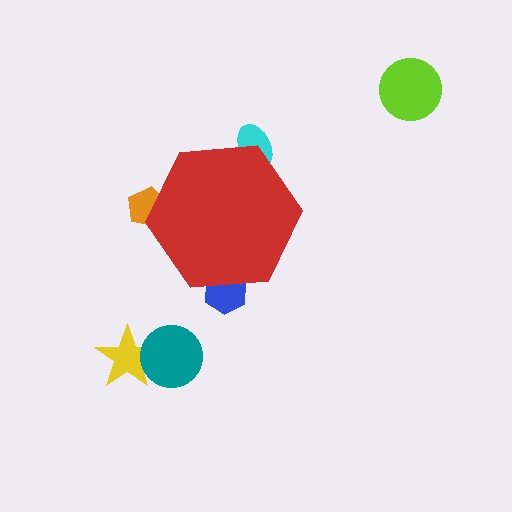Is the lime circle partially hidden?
No, the lime circle is fully visible.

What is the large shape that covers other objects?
A red hexagon.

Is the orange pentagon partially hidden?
Yes, the orange pentagon is partially hidden behind the red hexagon.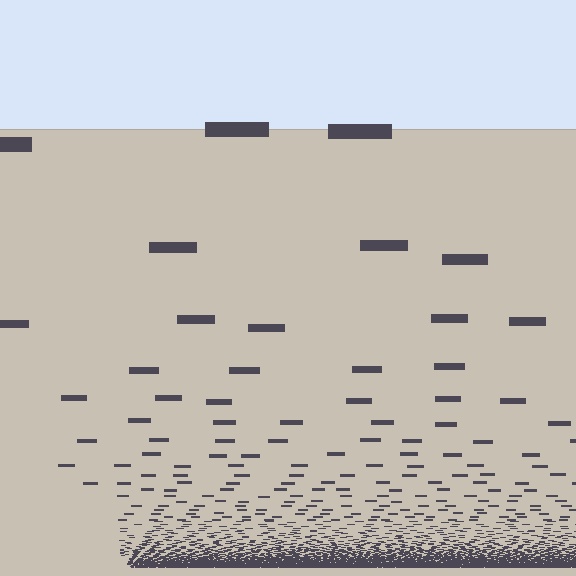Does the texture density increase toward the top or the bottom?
Density increases toward the bottom.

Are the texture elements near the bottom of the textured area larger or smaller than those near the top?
Smaller. The gradient is inverted — elements near the bottom are smaller and denser.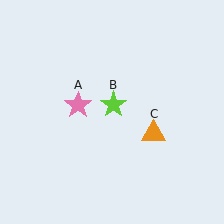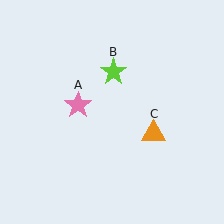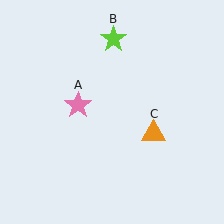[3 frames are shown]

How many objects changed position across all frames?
1 object changed position: lime star (object B).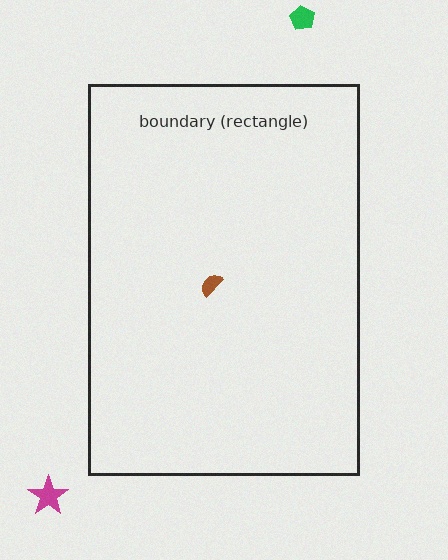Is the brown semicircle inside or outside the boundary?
Inside.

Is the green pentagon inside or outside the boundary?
Outside.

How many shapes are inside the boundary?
1 inside, 2 outside.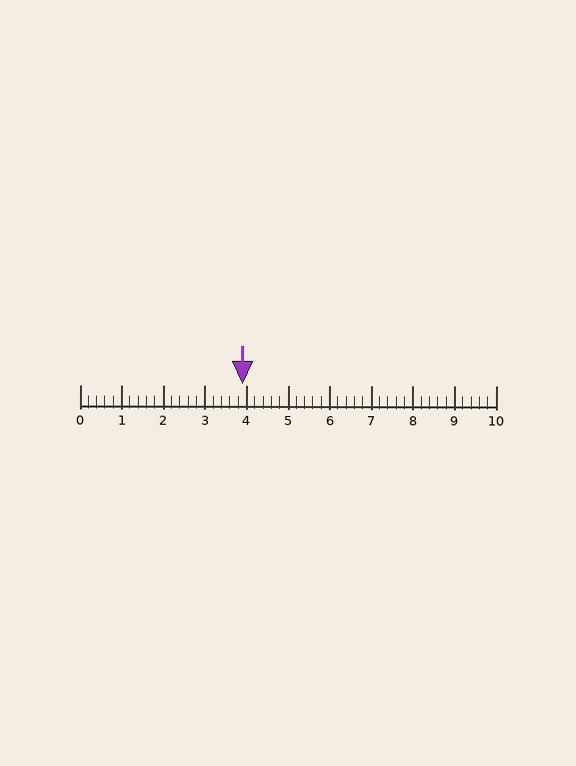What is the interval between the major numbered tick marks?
The major tick marks are spaced 1 units apart.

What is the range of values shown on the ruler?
The ruler shows values from 0 to 10.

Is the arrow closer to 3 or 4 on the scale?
The arrow is closer to 4.